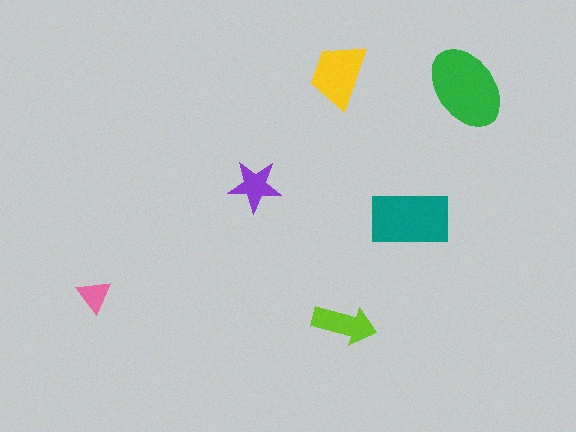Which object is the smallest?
The pink triangle.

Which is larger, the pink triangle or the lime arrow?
The lime arrow.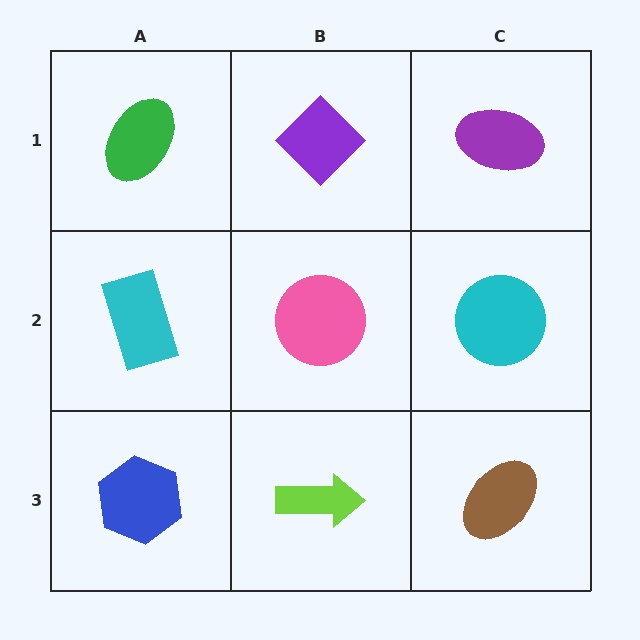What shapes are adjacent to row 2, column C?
A purple ellipse (row 1, column C), a brown ellipse (row 3, column C), a pink circle (row 2, column B).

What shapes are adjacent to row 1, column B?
A pink circle (row 2, column B), a green ellipse (row 1, column A), a purple ellipse (row 1, column C).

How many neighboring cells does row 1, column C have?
2.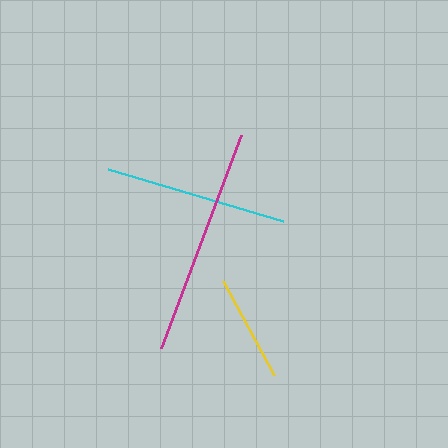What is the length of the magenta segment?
The magenta segment is approximately 227 pixels long.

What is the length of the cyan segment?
The cyan segment is approximately 182 pixels long.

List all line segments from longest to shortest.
From longest to shortest: magenta, cyan, yellow.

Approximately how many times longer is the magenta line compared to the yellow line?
The magenta line is approximately 2.1 times the length of the yellow line.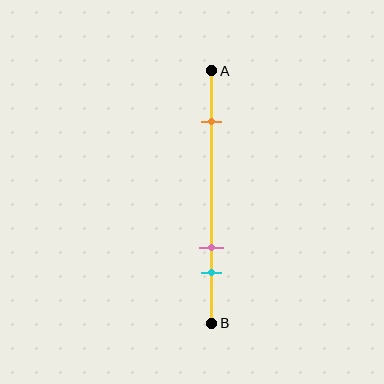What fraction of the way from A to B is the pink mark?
The pink mark is approximately 70% (0.7) of the way from A to B.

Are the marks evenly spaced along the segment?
No, the marks are not evenly spaced.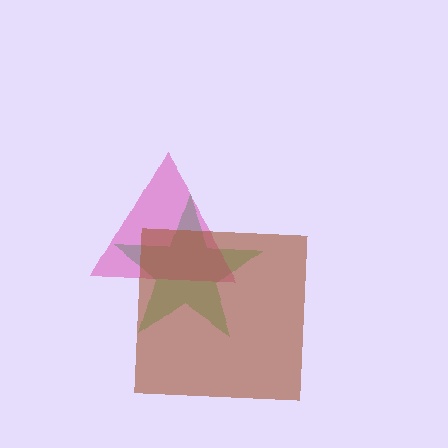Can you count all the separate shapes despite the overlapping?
Yes, there are 3 separate shapes.